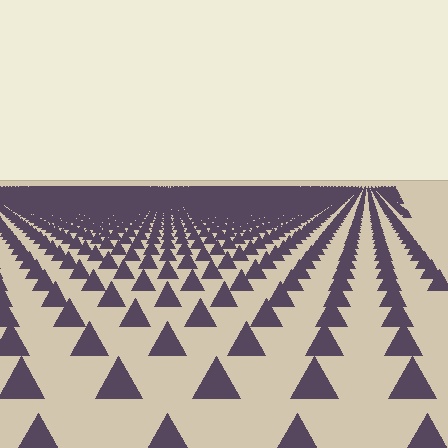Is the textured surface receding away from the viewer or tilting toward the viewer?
The surface is receding away from the viewer. Texture elements get smaller and denser toward the top.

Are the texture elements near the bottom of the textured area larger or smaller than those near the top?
Larger. Near the bottom, elements are closer to the viewer and appear at a bigger on-screen size.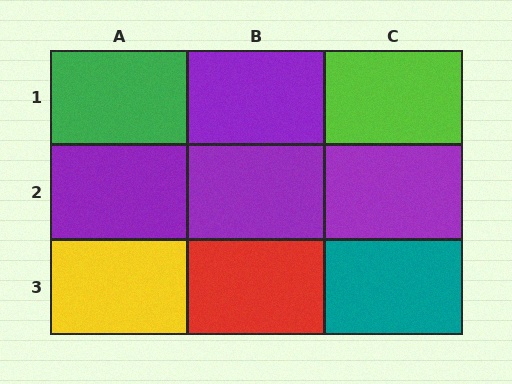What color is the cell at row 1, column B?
Purple.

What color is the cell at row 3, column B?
Red.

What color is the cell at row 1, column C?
Lime.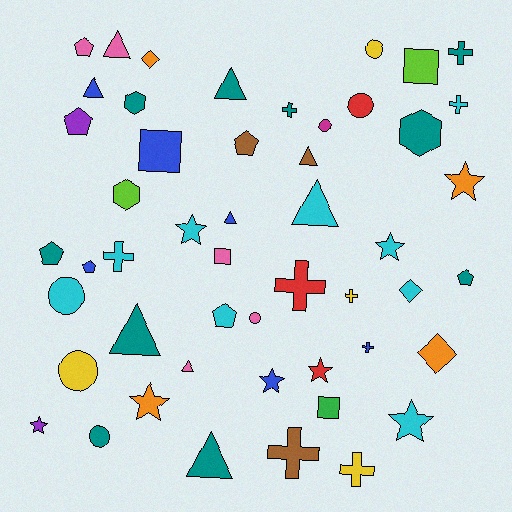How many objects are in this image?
There are 50 objects.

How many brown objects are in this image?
There are 3 brown objects.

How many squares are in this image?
There are 4 squares.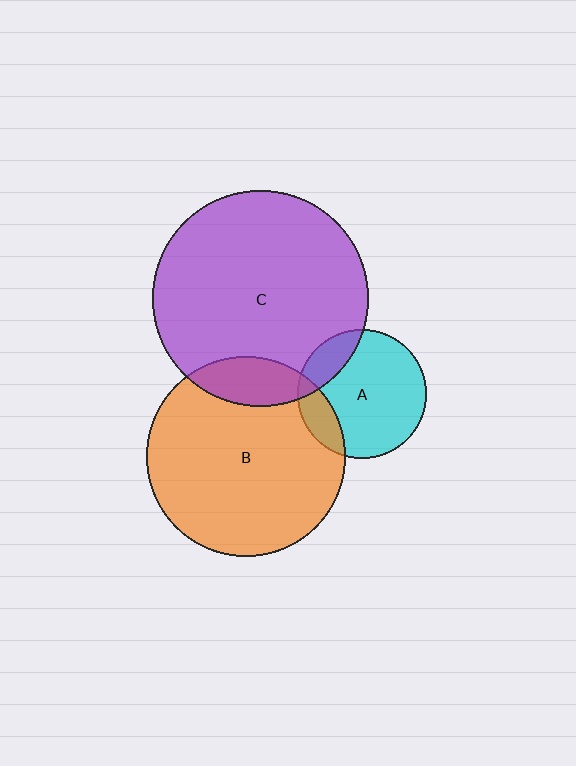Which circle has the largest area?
Circle C (purple).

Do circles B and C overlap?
Yes.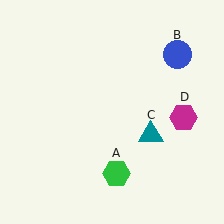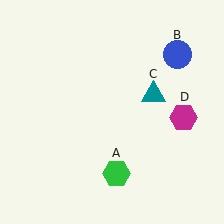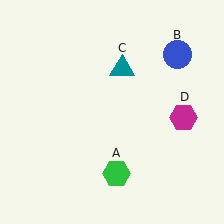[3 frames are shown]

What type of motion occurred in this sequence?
The teal triangle (object C) rotated counterclockwise around the center of the scene.